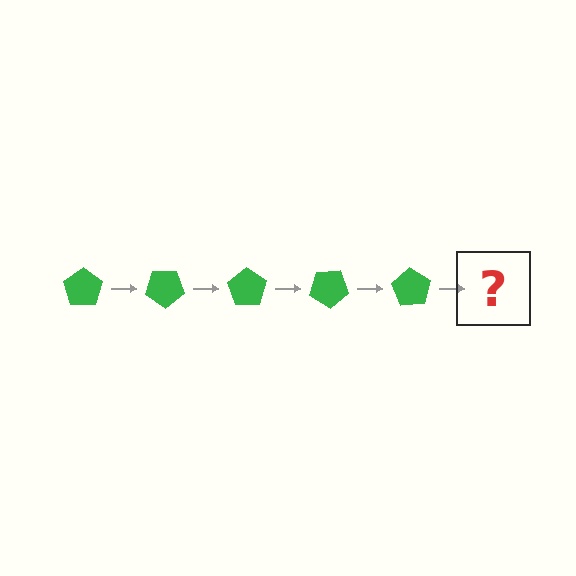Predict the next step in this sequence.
The next step is a green pentagon rotated 175 degrees.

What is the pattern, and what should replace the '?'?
The pattern is that the pentagon rotates 35 degrees each step. The '?' should be a green pentagon rotated 175 degrees.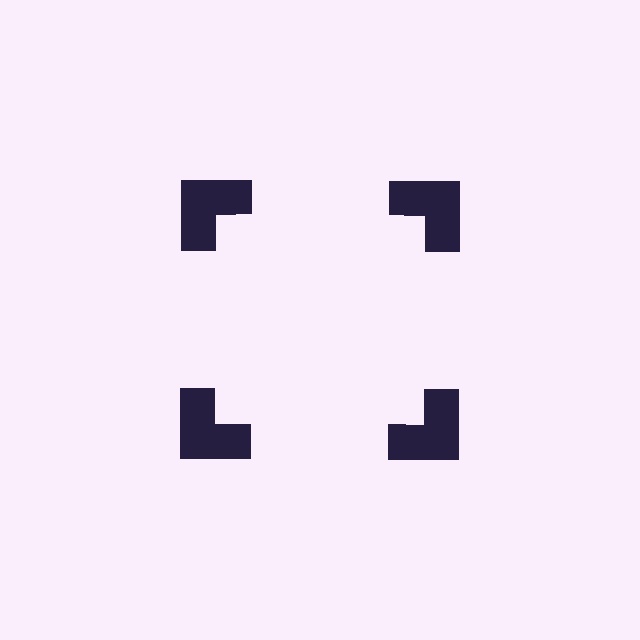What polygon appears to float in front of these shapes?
An illusory square — its edges are inferred from the aligned wedge cuts in the notched squares, not physically drawn.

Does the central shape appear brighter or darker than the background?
It typically appears slightly brighter than the background, even though no actual brightness change is drawn.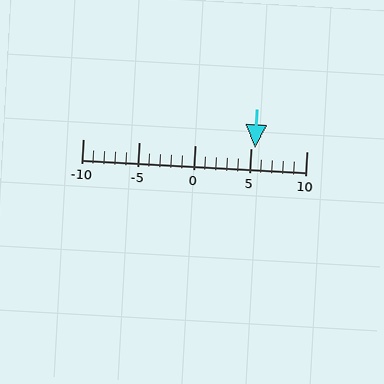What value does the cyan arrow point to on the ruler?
The cyan arrow points to approximately 5.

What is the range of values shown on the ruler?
The ruler shows values from -10 to 10.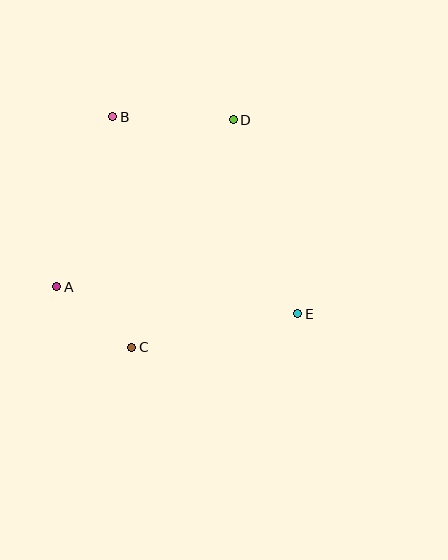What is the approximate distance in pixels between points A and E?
The distance between A and E is approximately 243 pixels.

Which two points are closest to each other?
Points A and C are closest to each other.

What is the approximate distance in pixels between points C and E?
The distance between C and E is approximately 169 pixels.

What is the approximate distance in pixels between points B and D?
The distance between B and D is approximately 120 pixels.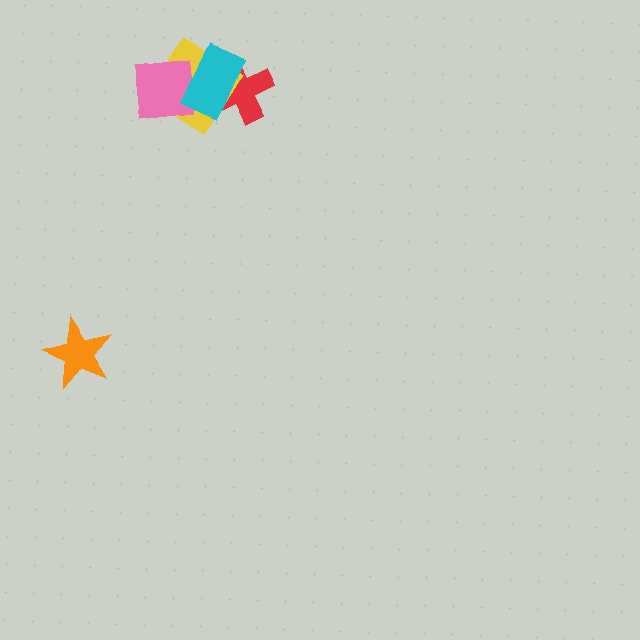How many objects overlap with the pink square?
2 objects overlap with the pink square.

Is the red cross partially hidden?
Yes, it is partially covered by another shape.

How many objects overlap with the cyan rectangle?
3 objects overlap with the cyan rectangle.